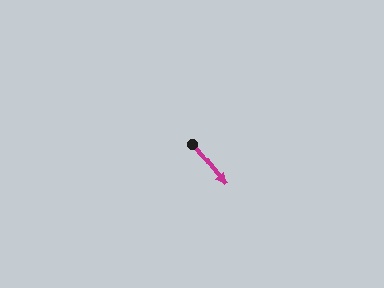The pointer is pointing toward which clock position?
Roughly 5 o'clock.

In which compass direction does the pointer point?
Southeast.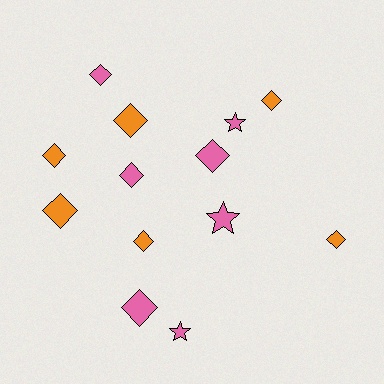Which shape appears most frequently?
Diamond, with 10 objects.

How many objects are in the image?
There are 13 objects.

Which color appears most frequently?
Pink, with 7 objects.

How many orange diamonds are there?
There are 6 orange diamonds.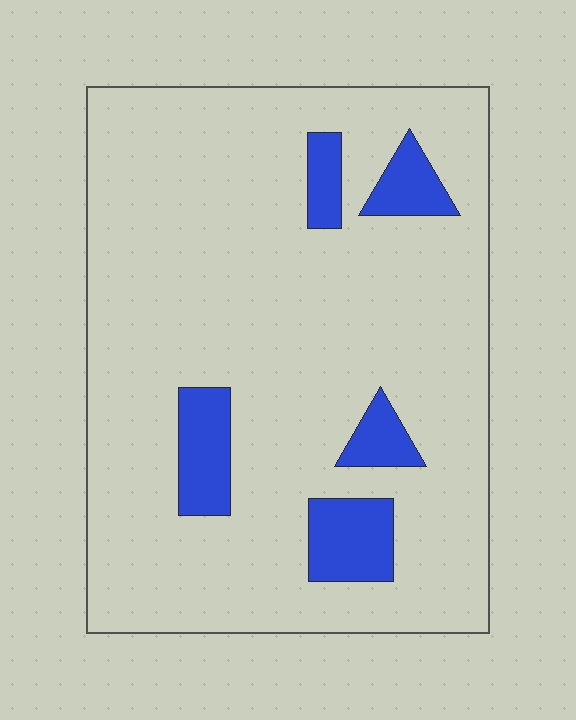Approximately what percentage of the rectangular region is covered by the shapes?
Approximately 10%.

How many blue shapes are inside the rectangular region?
5.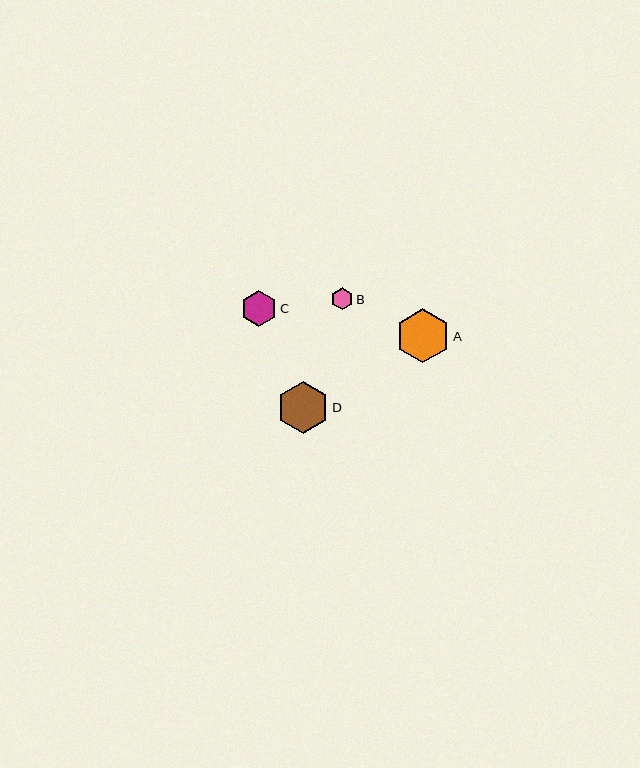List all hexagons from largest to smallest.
From largest to smallest: A, D, C, B.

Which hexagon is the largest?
Hexagon A is the largest with a size of approximately 54 pixels.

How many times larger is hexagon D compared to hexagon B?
Hexagon D is approximately 2.4 times the size of hexagon B.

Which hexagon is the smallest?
Hexagon B is the smallest with a size of approximately 22 pixels.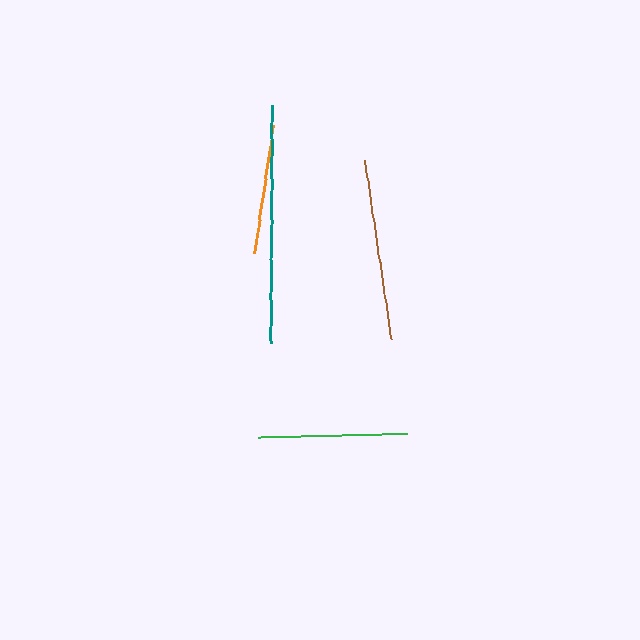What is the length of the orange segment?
The orange segment is approximately 129 pixels long.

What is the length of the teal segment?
The teal segment is approximately 238 pixels long.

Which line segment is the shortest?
The orange line is the shortest at approximately 129 pixels.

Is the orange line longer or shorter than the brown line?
The brown line is longer than the orange line.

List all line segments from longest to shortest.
From longest to shortest: teal, brown, green, orange.